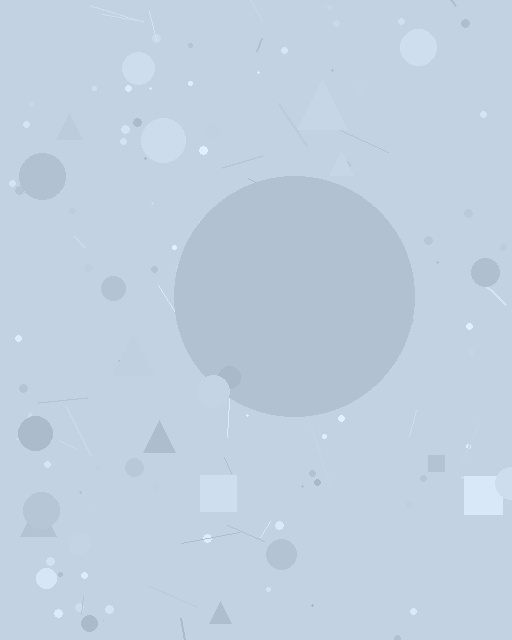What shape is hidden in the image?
A circle is hidden in the image.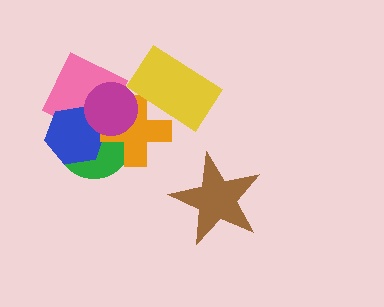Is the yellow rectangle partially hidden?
No, no other shape covers it.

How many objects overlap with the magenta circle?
4 objects overlap with the magenta circle.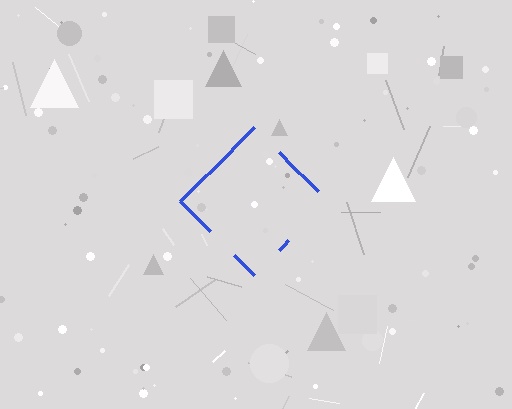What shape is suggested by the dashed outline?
The dashed outline suggests a diamond.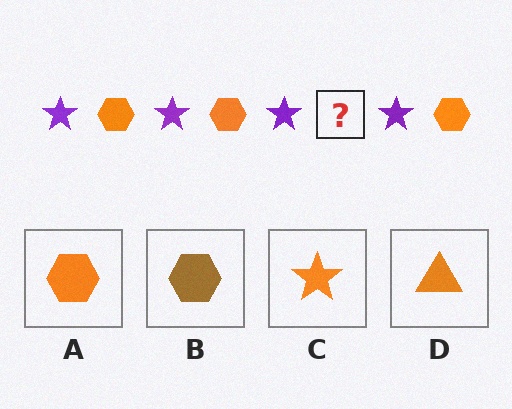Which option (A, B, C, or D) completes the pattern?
A.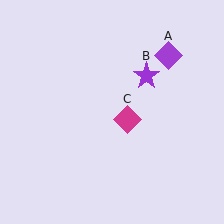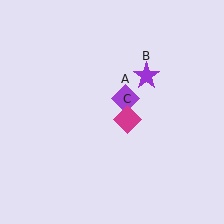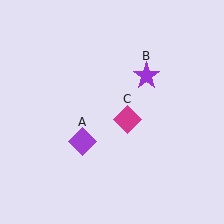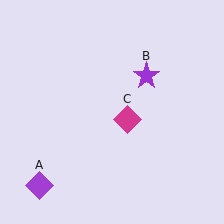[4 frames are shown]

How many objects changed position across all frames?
1 object changed position: purple diamond (object A).